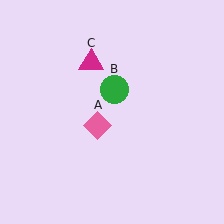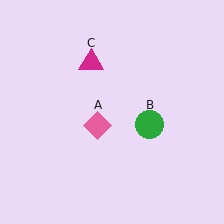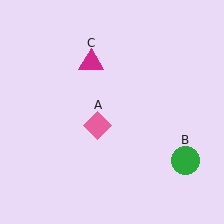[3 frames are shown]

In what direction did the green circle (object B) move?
The green circle (object B) moved down and to the right.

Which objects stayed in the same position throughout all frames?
Pink diamond (object A) and magenta triangle (object C) remained stationary.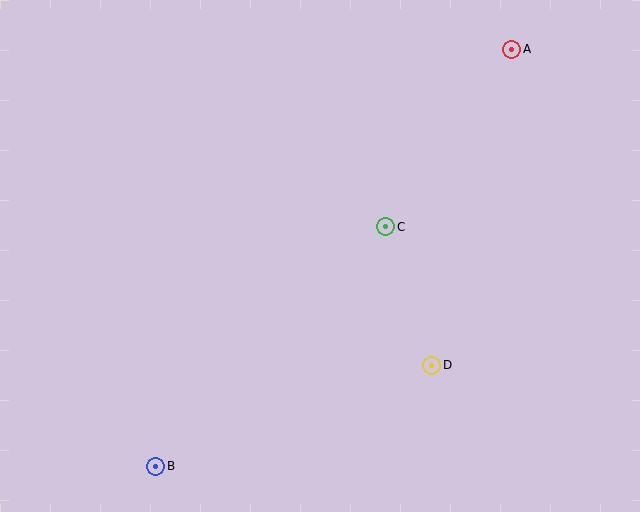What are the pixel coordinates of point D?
Point D is at (432, 365).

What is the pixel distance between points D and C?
The distance between D and C is 146 pixels.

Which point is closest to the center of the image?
Point C at (386, 227) is closest to the center.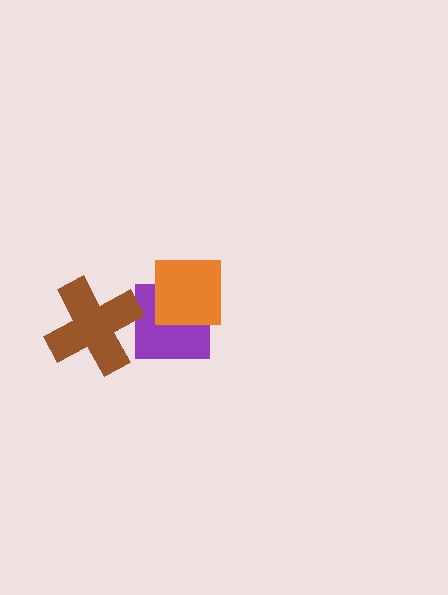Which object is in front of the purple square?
The orange square is in front of the purple square.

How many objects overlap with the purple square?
1 object overlaps with the purple square.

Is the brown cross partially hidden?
No, no other shape covers it.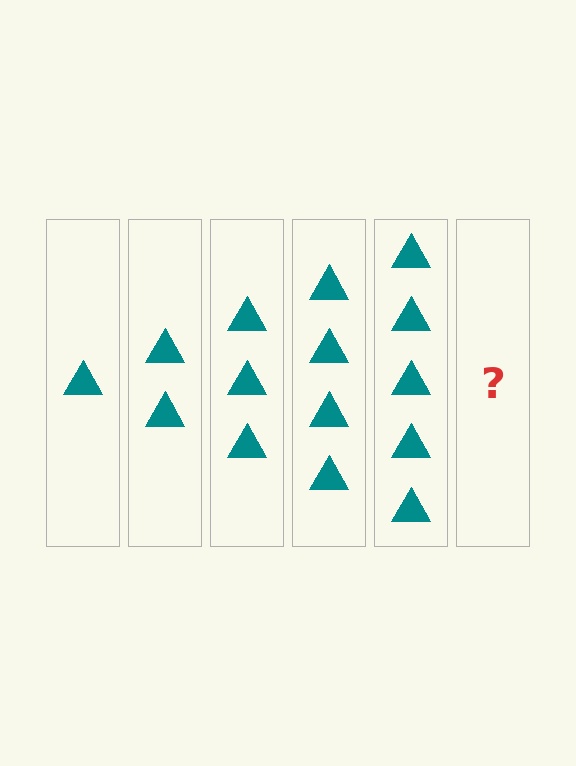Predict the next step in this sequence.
The next step is 6 triangles.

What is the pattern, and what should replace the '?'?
The pattern is that each step adds one more triangle. The '?' should be 6 triangles.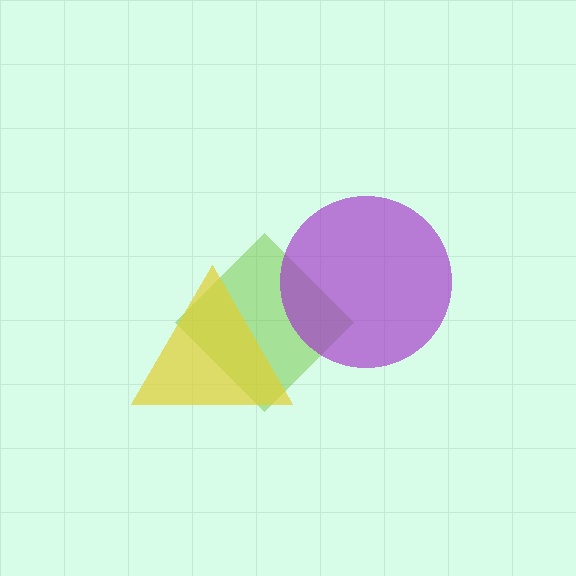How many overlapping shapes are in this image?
There are 3 overlapping shapes in the image.